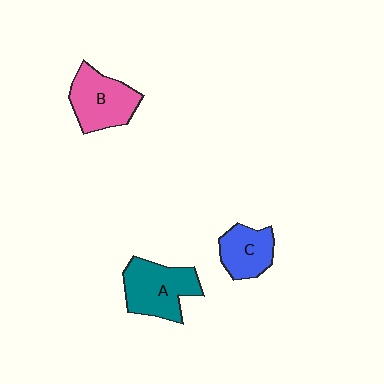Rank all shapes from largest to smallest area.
From largest to smallest: A (teal), B (pink), C (blue).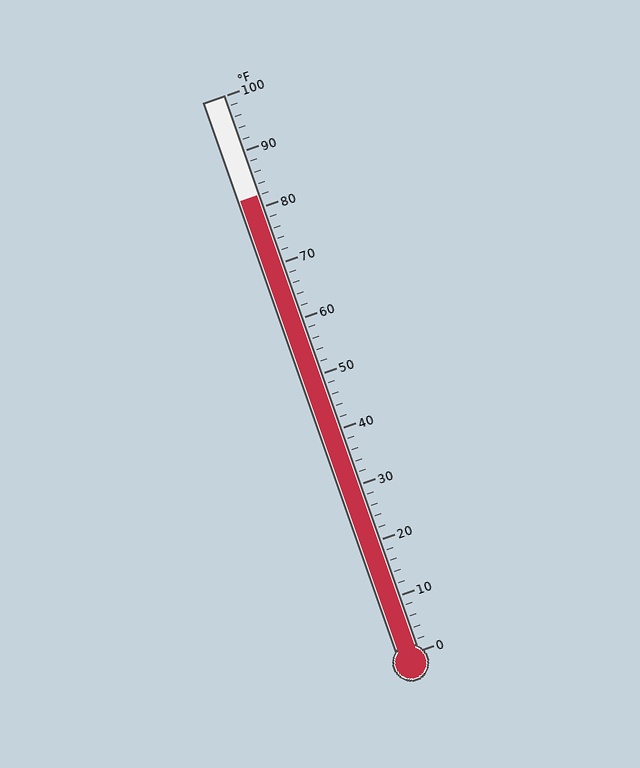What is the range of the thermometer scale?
The thermometer scale ranges from 0°F to 100°F.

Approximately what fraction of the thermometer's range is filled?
The thermometer is filled to approximately 80% of its range.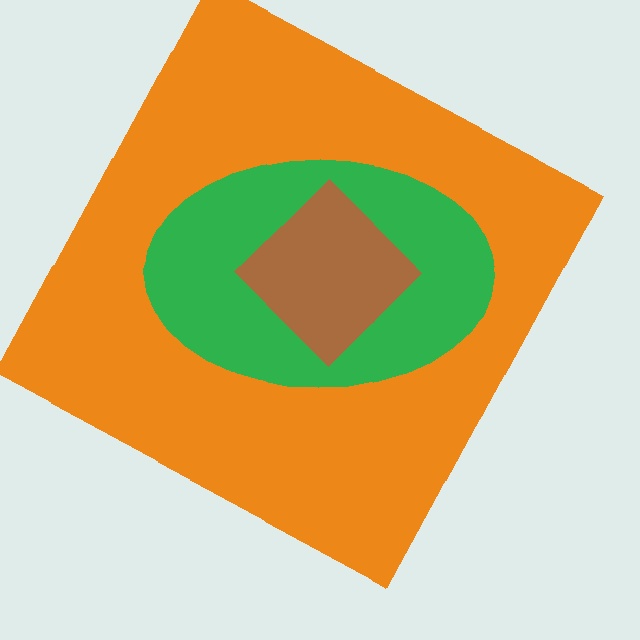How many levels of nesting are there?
3.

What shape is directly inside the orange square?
The green ellipse.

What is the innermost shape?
The brown diamond.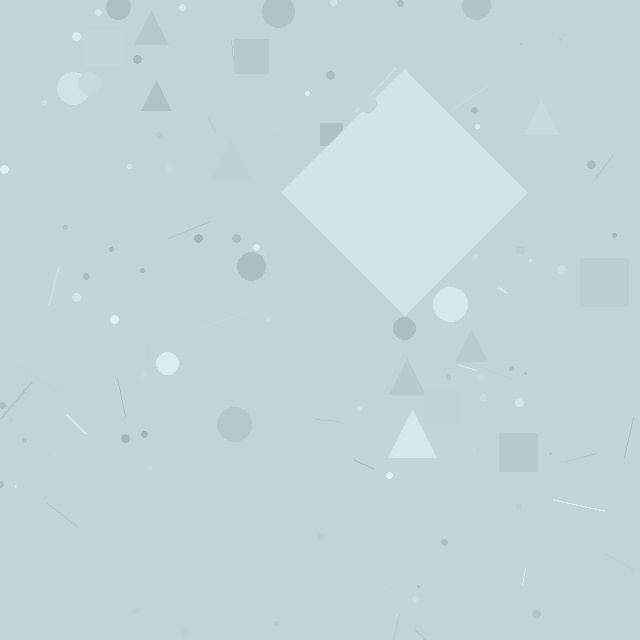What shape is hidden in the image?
A diamond is hidden in the image.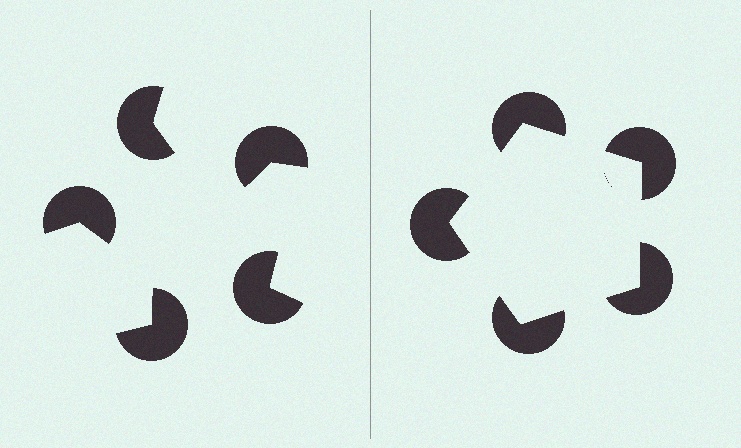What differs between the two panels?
The pac-man discs are positioned identically on both sides; only the wedge orientations differ. On the right they align to a pentagon; on the left they are misaligned.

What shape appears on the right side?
An illusory pentagon.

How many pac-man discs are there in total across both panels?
10 — 5 on each side.